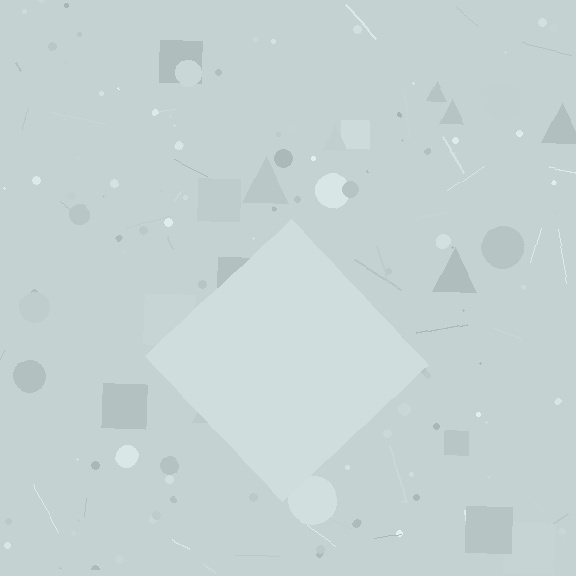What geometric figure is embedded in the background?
A diamond is embedded in the background.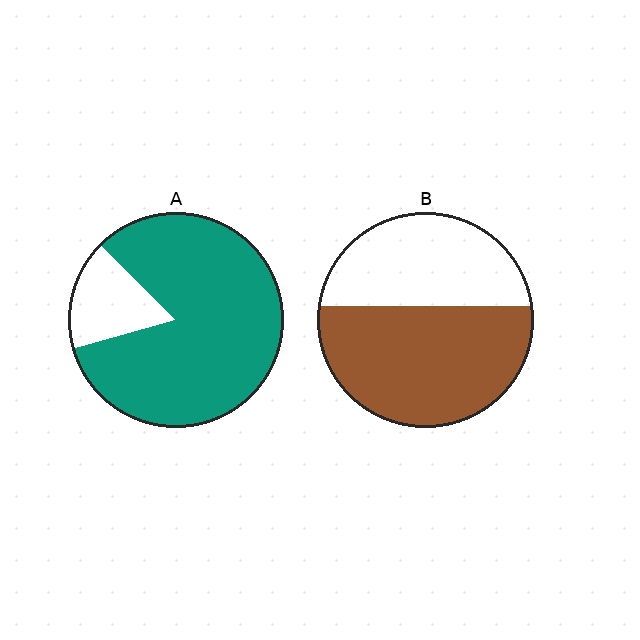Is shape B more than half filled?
Yes.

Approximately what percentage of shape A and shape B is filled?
A is approximately 85% and B is approximately 60%.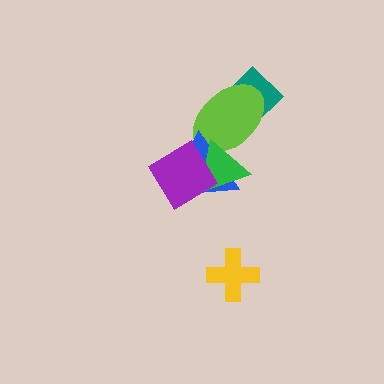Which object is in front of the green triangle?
The purple diamond is in front of the green triangle.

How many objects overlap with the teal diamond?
1 object overlaps with the teal diamond.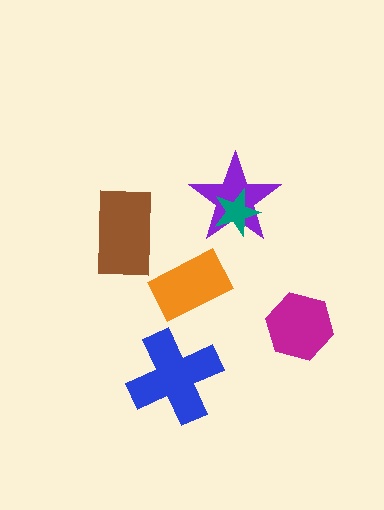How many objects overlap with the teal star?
1 object overlaps with the teal star.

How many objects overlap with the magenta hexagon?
0 objects overlap with the magenta hexagon.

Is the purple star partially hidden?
Yes, it is partially covered by another shape.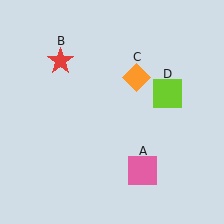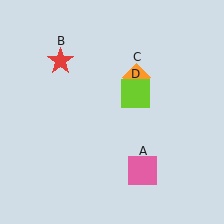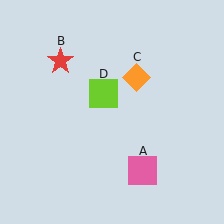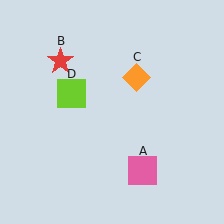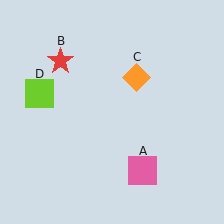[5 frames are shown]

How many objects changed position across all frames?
1 object changed position: lime square (object D).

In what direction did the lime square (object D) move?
The lime square (object D) moved left.